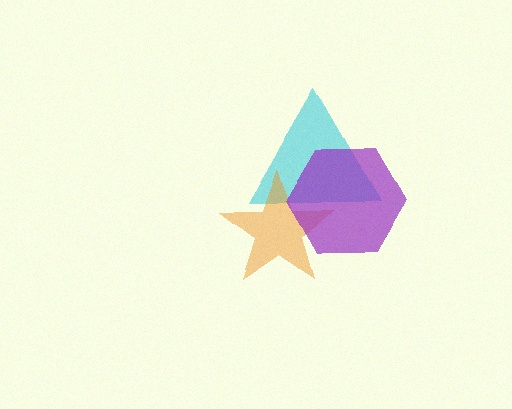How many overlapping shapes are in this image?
There are 3 overlapping shapes in the image.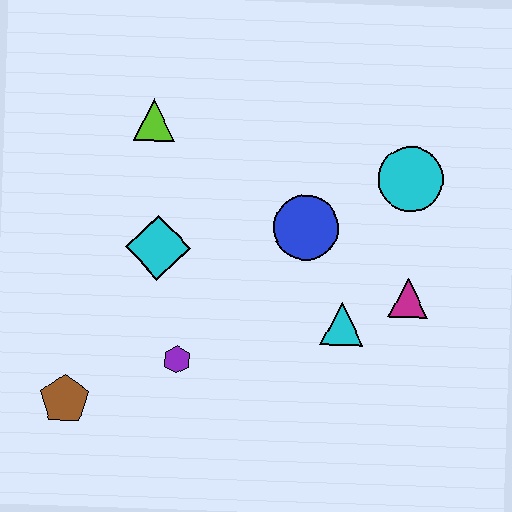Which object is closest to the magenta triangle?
The cyan triangle is closest to the magenta triangle.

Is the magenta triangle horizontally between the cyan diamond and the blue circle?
No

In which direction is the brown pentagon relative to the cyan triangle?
The brown pentagon is to the left of the cyan triangle.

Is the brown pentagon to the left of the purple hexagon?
Yes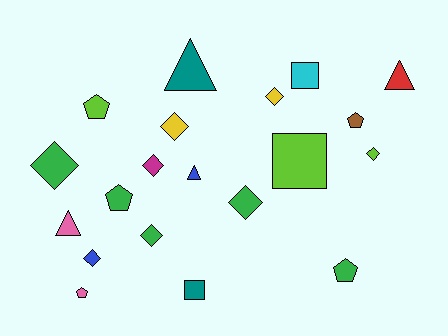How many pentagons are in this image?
There are 5 pentagons.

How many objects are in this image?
There are 20 objects.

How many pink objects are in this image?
There are 2 pink objects.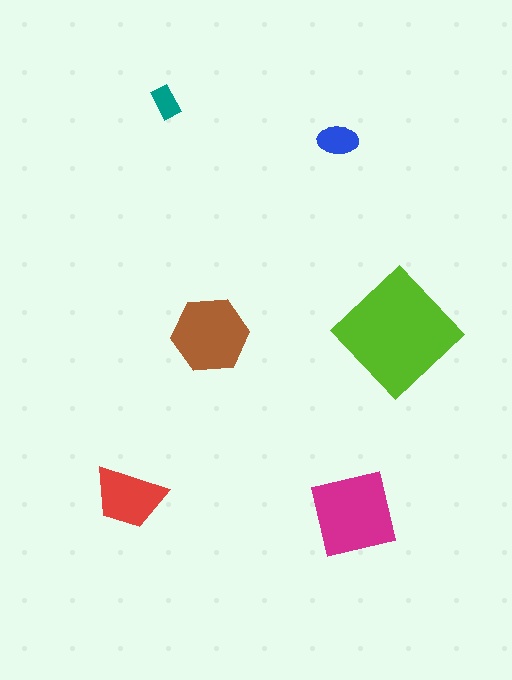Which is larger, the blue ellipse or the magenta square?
The magenta square.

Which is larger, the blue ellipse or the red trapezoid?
The red trapezoid.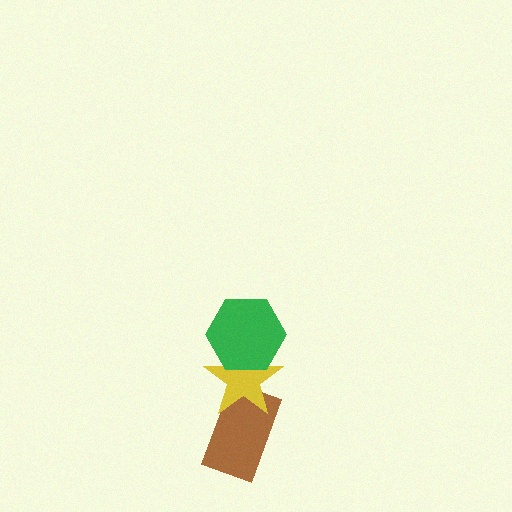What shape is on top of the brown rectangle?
The yellow star is on top of the brown rectangle.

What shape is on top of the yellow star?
The green hexagon is on top of the yellow star.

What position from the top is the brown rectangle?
The brown rectangle is 3rd from the top.